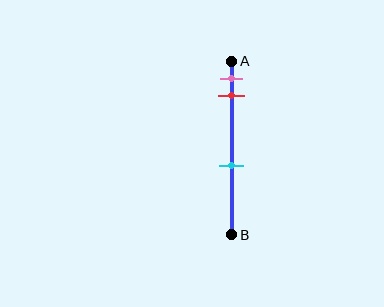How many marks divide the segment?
There are 3 marks dividing the segment.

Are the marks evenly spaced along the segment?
No, the marks are not evenly spaced.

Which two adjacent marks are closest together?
The pink and red marks are the closest adjacent pair.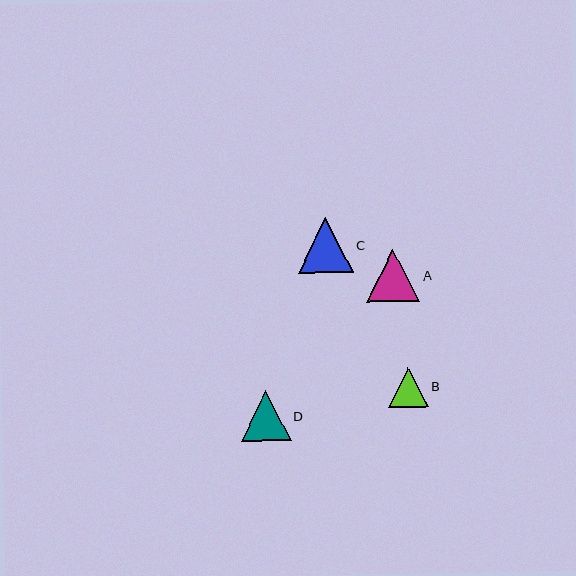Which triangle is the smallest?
Triangle B is the smallest with a size of approximately 40 pixels.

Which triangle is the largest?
Triangle C is the largest with a size of approximately 55 pixels.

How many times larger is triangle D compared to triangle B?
Triangle D is approximately 1.2 times the size of triangle B.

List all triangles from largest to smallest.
From largest to smallest: C, A, D, B.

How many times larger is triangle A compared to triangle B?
Triangle A is approximately 1.3 times the size of triangle B.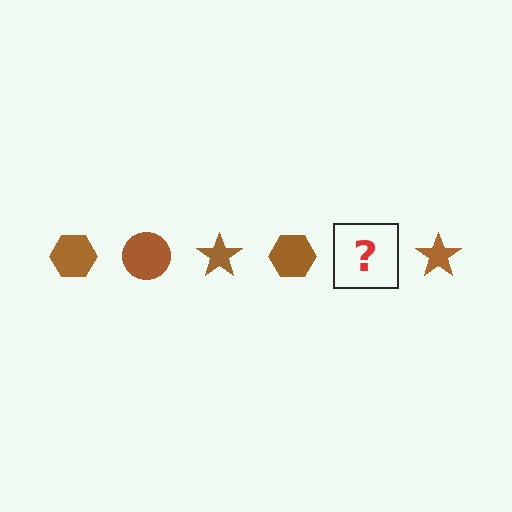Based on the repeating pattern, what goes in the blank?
The blank should be a brown circle.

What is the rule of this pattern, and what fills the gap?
The rule is that the pattern cycles through hexagon, circle, star shapes in brown. The gap should be filled with a brown circle.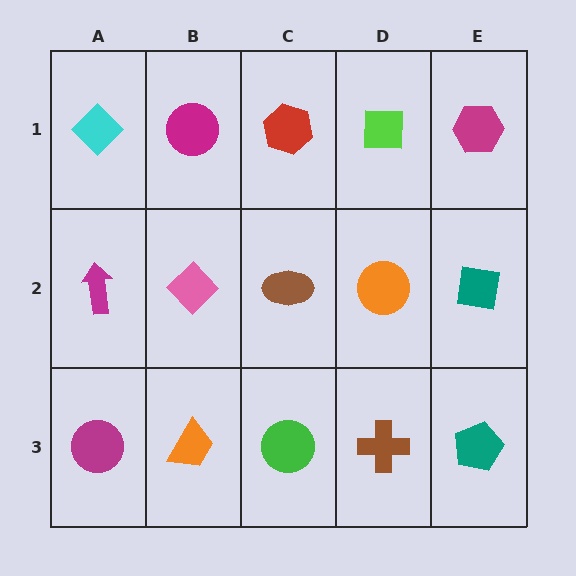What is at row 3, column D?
A brown cross.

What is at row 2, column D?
An orange circle.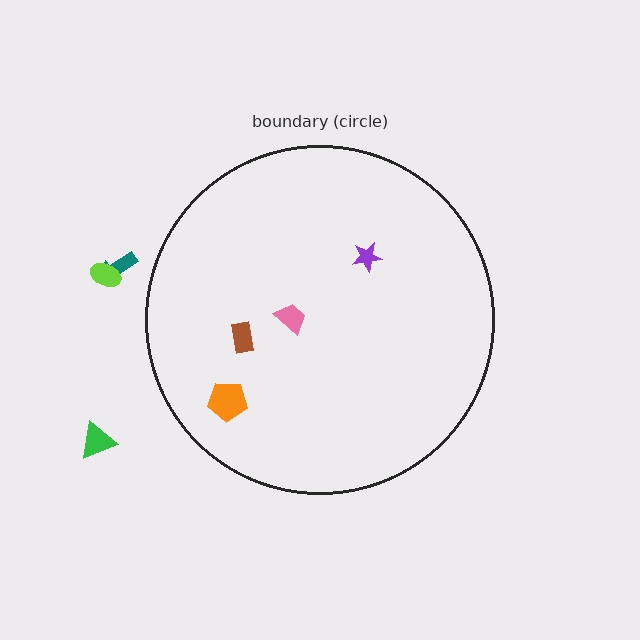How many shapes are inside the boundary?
4 inside, 3 outside.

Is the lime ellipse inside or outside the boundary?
Outside.